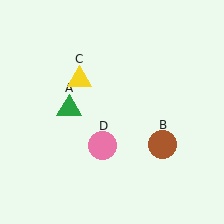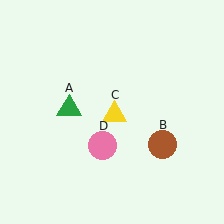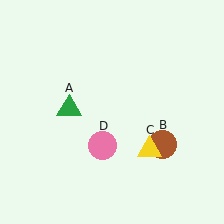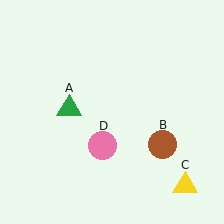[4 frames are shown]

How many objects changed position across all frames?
1 object changed position: yellow triangle (object C).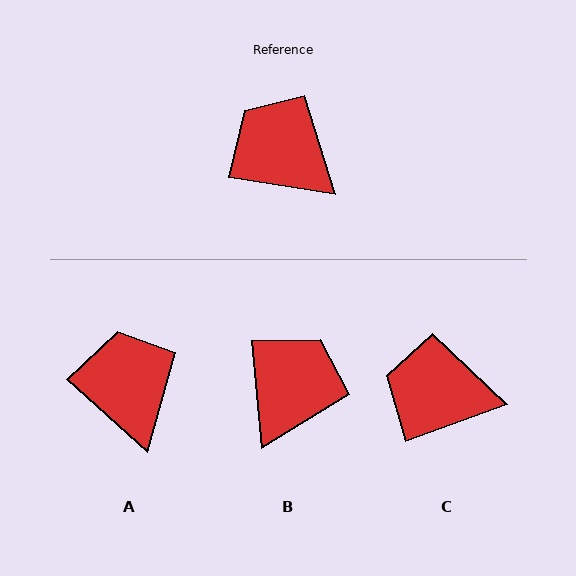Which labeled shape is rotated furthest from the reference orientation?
B, about 76 degrees away.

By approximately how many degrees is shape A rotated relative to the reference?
Approximately 33 degrees clockwise.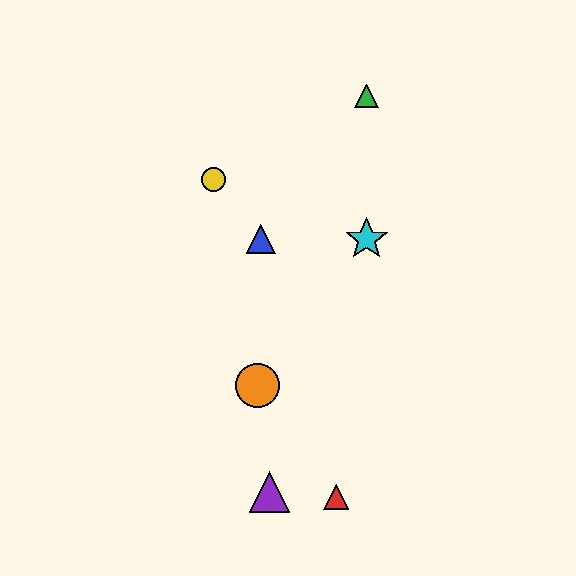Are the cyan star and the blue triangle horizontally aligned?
Yes, both are at y≈239.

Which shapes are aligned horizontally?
The blue triangle, the cyan star are aligned horizontally.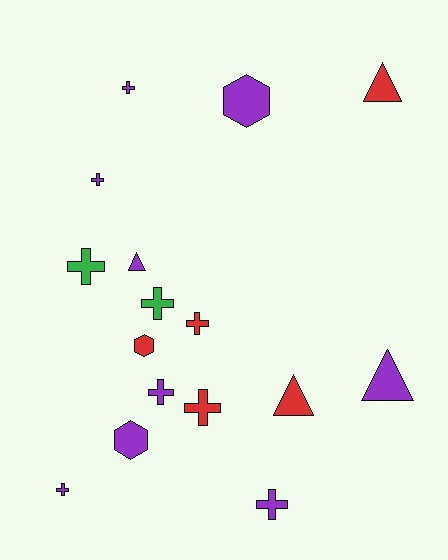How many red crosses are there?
There are 2 red crosses.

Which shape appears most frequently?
Cross, with 9 objects.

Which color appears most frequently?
Purple, with 9 objects.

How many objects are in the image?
There are 16 objects.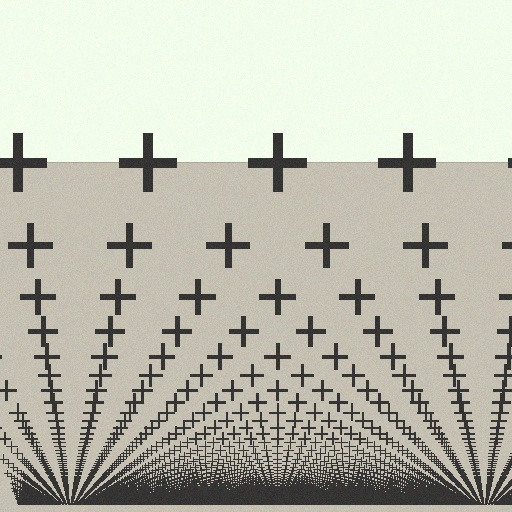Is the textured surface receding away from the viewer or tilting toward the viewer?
The surface appears to tilt toward the viewer. Texture elements get larger and sparser toward the top.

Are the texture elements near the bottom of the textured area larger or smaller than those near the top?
Smaller. The gradient is inverted — elements near the bottom are smaller and denser.